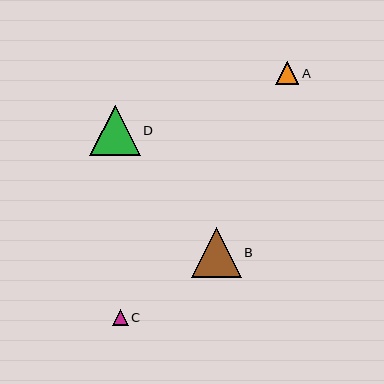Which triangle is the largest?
Triangle D is the largest with a size of approximately 50 pixels.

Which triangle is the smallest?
Triangle C is the smallest with a size of approximately 16 pixels.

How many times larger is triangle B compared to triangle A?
Triangle B is approximately 2.2 times the size of triangle A.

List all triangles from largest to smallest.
From largest to smallest: D, B, A, C.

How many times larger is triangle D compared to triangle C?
Triangle D is approximately 3.2 times the size of triangle C.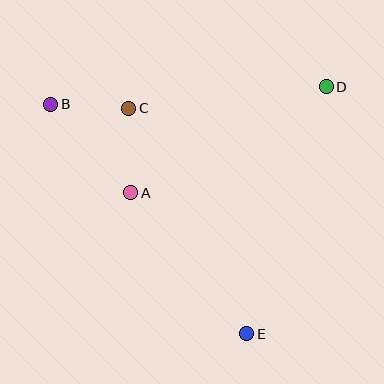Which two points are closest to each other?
Points B and C are closest to each other.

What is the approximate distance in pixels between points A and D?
The distance between A and D is approximately 222 pixels.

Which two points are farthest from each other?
Points B and E are farthest from each other.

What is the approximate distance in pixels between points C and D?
The distance between C and D is approximately 198 pixels.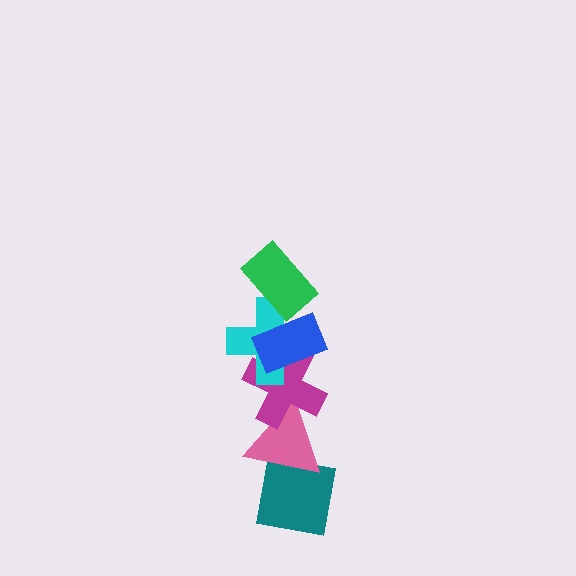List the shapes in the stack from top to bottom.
From top to bottom: the green rectangle, the blue rectangle, the cyan cross, the magenta cross, the pink triangle, the teal square.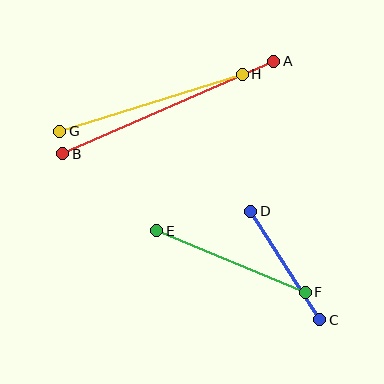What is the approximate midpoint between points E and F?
The midpoint is at approximately (231, 261) pixels.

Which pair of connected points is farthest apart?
Points A and B are farthest apart.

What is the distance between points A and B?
The distance is approximately 230 pixels.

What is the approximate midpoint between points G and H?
The midpoint is at approximately (151, 103) pixels.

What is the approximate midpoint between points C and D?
The midpoint is at approximately (285, 266) pixels.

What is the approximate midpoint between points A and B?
The midpoint is at approximately (168, 107) pixels.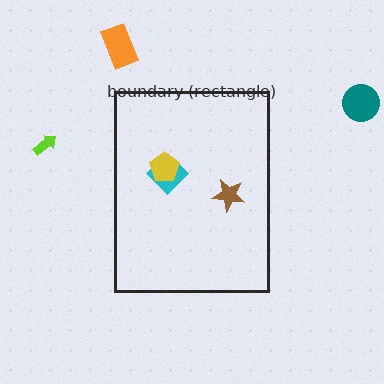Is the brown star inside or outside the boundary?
Inside.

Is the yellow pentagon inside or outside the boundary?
Inside.